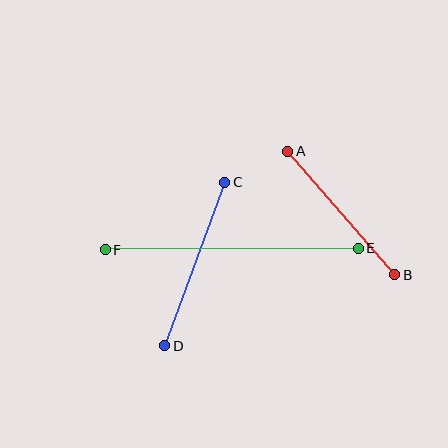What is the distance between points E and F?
The distance is approximately 253 pixels.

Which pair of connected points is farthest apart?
Points E and F are farthest apart.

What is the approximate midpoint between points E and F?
The midpoint is at approximately (232, 249) pixels.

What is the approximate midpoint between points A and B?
The midpoint is at approximately (341, 213) pixels.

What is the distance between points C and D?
The distance is approximately 174 pixels.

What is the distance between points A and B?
The distance is approximately 163 pixels.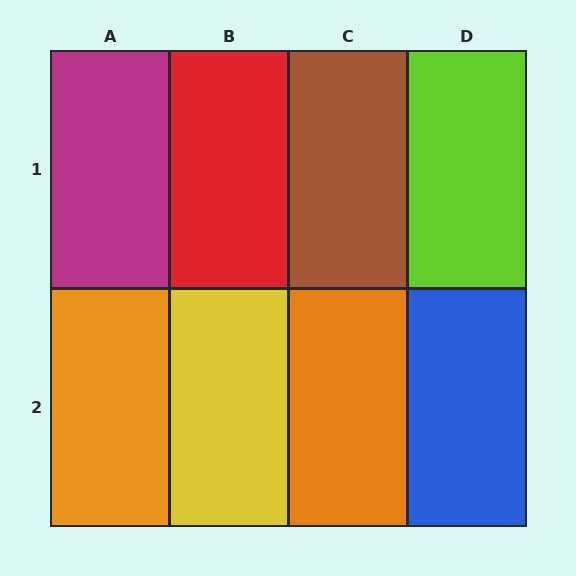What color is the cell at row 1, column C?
Brown.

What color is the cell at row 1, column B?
Red.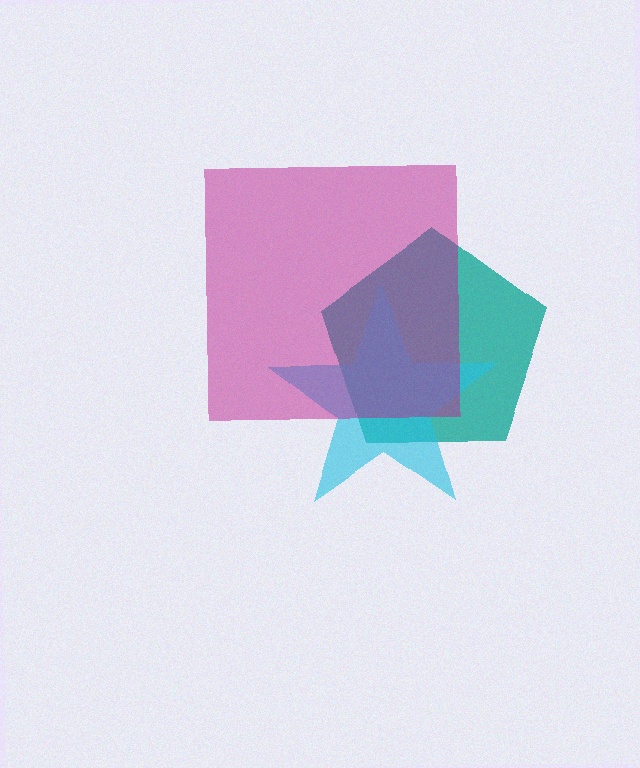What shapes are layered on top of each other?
The layered shapes are: a teal pentagon, a cyan star, a magenta square.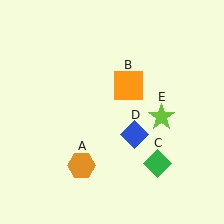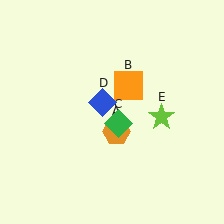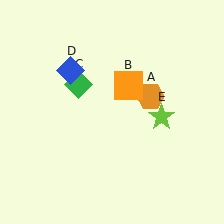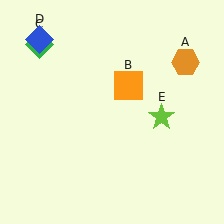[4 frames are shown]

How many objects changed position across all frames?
3 objects changed position: orange hexagon (object A), green diamond (object C), blue diamond (object D).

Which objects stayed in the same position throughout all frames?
Orange square (object B) and lime star (object E) remained stationary.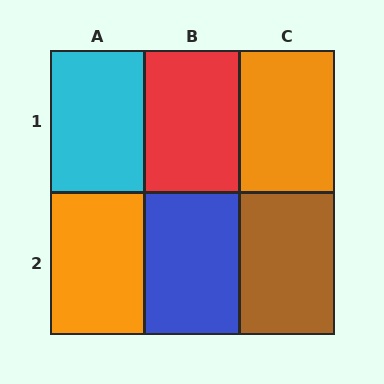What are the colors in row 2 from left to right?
Orange, blue, brown.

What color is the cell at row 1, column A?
Cyan.